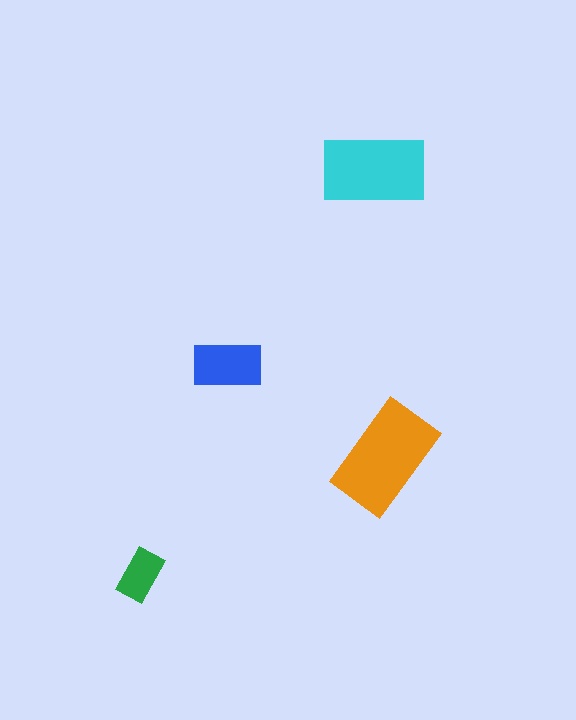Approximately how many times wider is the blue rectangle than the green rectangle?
About 1.5 times wider.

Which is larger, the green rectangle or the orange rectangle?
The orange one.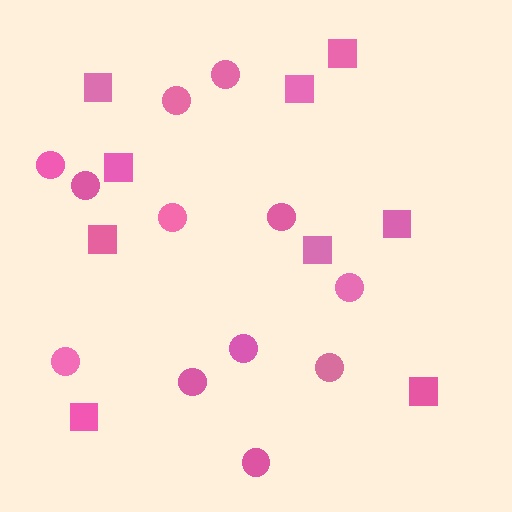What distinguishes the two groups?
There are 2 groups: one group of squares (9) and one group of circles (12).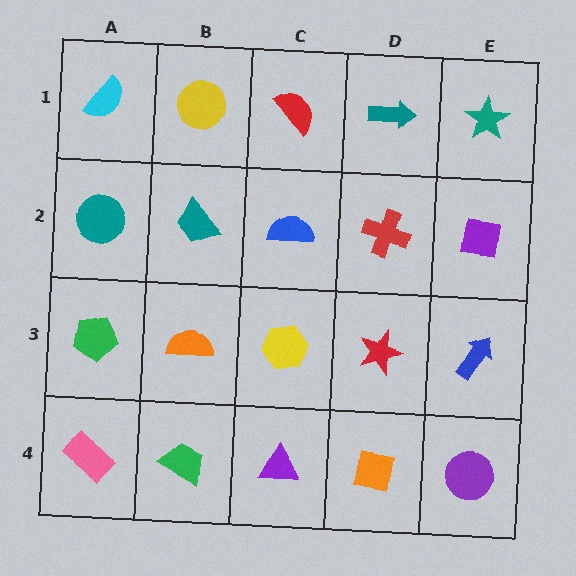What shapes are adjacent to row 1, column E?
A purple square (row 2, column E), a teal arrow (row 1, column D).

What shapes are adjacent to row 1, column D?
A red cross (row 2, column D), a red semicircle (row 1, column C), a teal star (row 1, column E).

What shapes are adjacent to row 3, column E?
A purple square (row 2, column E), a purple circle (row 4, column E), a red star (row 3, column D).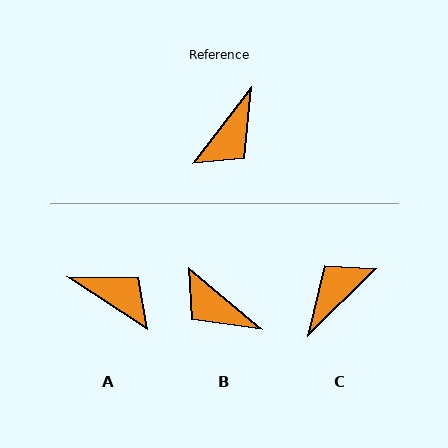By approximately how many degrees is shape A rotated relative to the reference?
Approximately 94 degrees counter-clockwise.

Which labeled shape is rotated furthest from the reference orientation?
C, about 172 degrees away.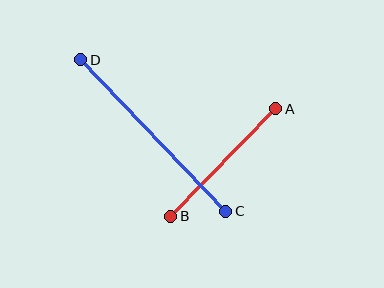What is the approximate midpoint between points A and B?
The midpoint is at approximately (223, 163) pixels.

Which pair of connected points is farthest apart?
Points C and D are farthest apart.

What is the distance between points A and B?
The distance is approximately 150 pixels.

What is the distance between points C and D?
The distance is approximately 210 pixels.